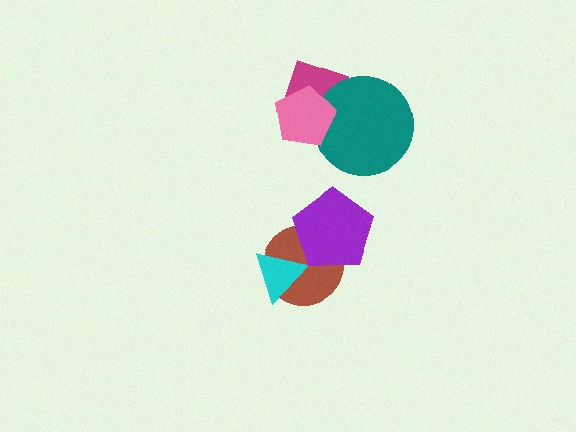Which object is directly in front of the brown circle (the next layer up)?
The cyan triangle is directly in front of the brown circle.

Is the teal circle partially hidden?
Yes, it is partially covered by another shape.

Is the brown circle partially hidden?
Yes, it is partially covered by another shape.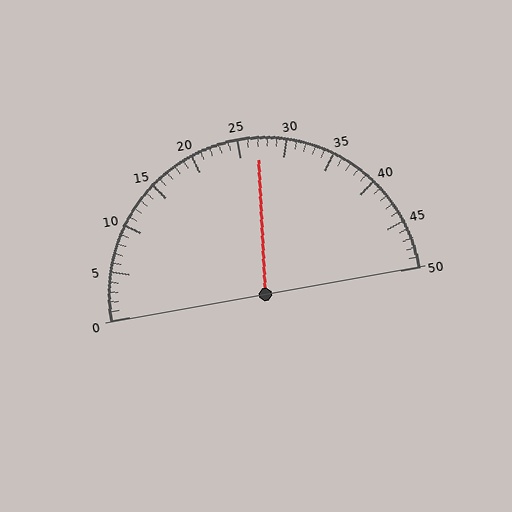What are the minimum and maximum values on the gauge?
The gauge ranges from 0 to 50.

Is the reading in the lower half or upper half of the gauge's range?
The reading is in the upper half of the range (0 to 50).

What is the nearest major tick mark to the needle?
The nearest major tick mark is 25.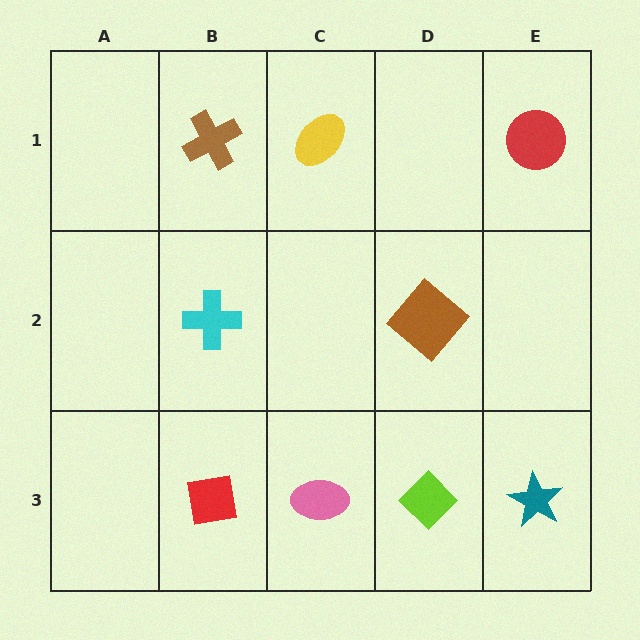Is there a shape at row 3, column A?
No, that cell is empty.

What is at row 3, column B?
A red square.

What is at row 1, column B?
A brown cross.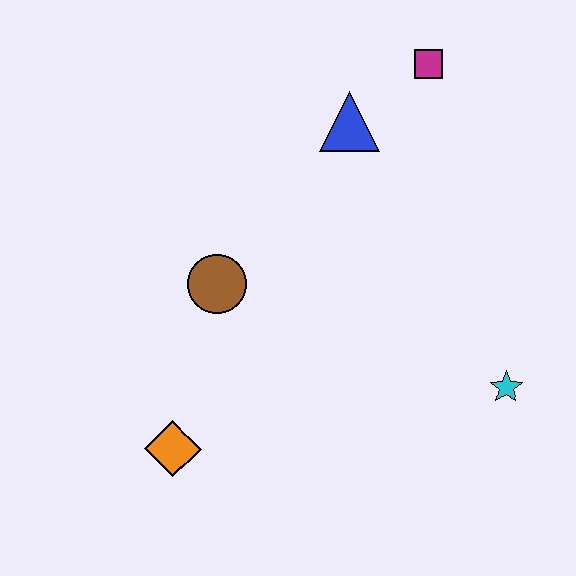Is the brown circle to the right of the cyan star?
No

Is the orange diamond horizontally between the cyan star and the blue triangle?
No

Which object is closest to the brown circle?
The orange diamond is closest to the brown circle.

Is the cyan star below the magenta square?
Yes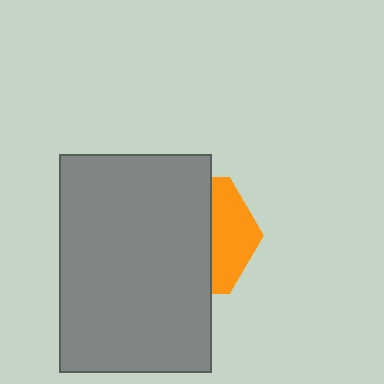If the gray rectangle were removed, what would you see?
You would see the complete orange hexagon.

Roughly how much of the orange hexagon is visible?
A small part of it is visible (roughly 35%).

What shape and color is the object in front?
The object in front is a gray rectangle.